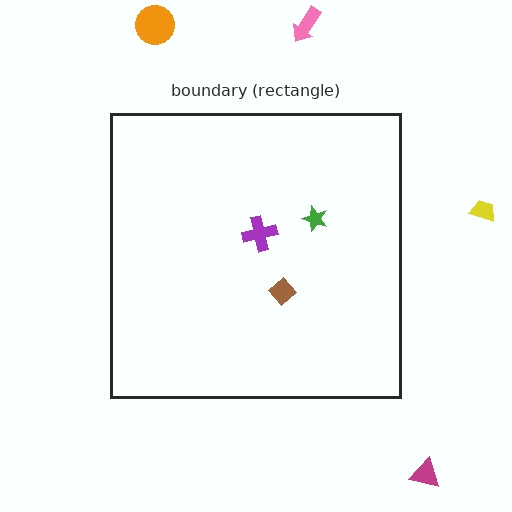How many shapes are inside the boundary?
3 inside, 4 outside.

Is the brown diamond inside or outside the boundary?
Inside.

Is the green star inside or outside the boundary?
Inside.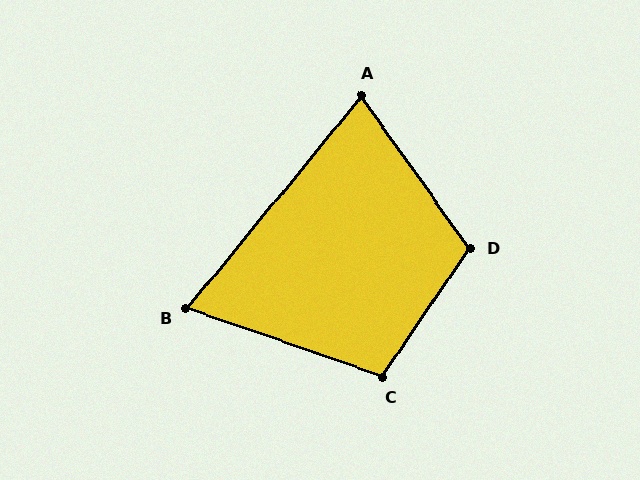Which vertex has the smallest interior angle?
B, at approximately 70 degrees.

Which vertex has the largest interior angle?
D, at approximately 110 degrees.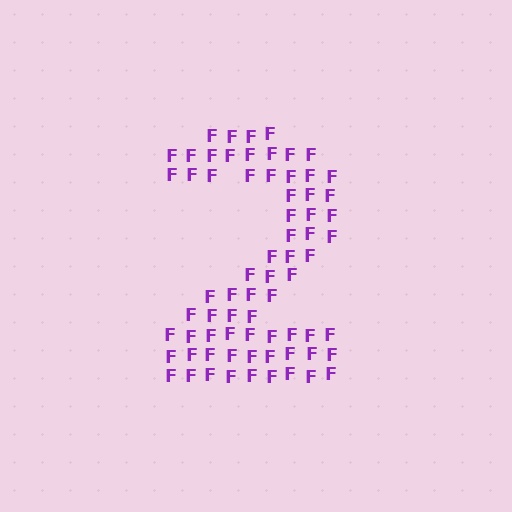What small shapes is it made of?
It is made of small letter F's.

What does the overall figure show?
The overall figure shows the digit 2.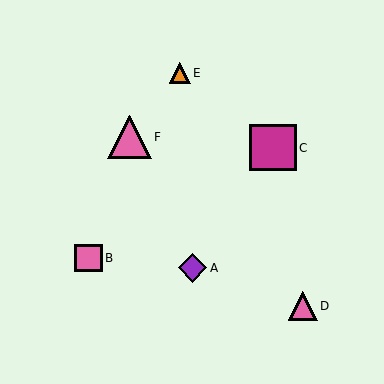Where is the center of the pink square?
The center of the pink square is at (88, 258).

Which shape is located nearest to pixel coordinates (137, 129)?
The pink triangle (labeled F) at (130, 137) is nearest to that location.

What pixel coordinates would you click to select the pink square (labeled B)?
Click at (88, 258) to select the pink square B.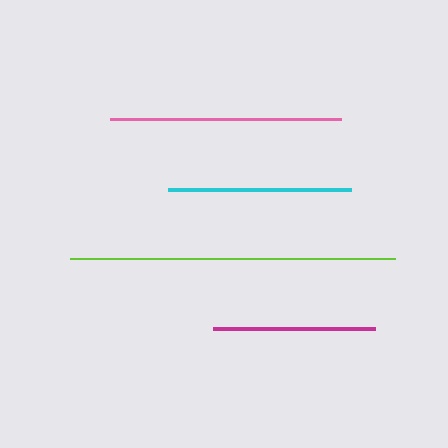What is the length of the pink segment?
The pink segment is approximately 231 pixels long.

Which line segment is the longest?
The lime line is the longest at approximately 325 pixels.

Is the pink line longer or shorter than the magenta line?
The pink line is longer than the magenta line.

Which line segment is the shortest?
The magenta line is the shortest at approximately 162 pixels.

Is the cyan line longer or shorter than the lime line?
The lime line is longer than the cyan line.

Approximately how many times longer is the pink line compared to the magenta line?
The pink line is approximately 1.4 times the length of the magenta line.